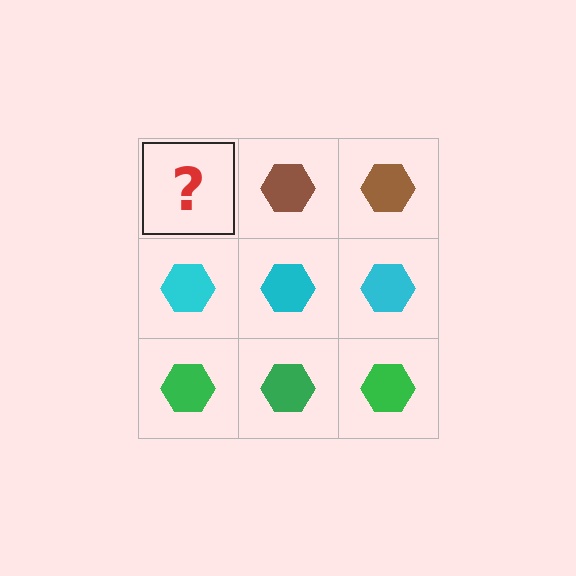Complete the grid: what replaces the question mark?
The question mark should be replaced with a brown hexagon.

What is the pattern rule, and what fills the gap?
The rule is that each row has a consistent color. The gap should be filled with a brown hexagon.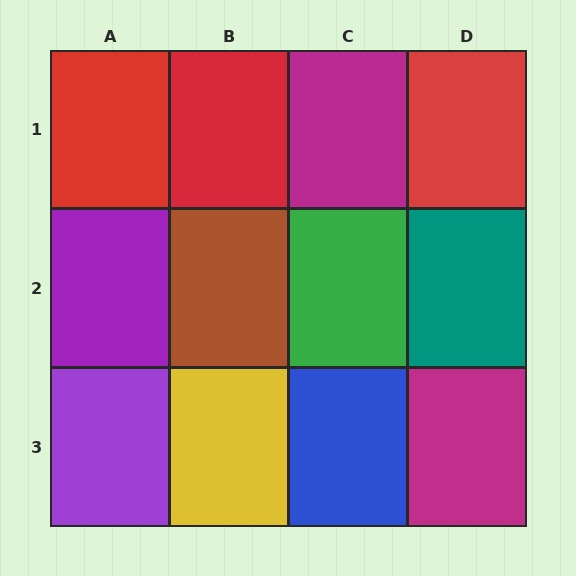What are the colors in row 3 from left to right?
Purple, yellow, blue, magenta.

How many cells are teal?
1 cell is teal.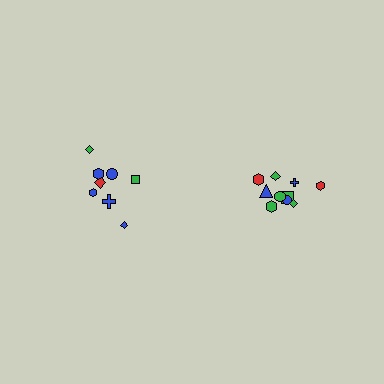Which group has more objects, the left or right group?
The right group.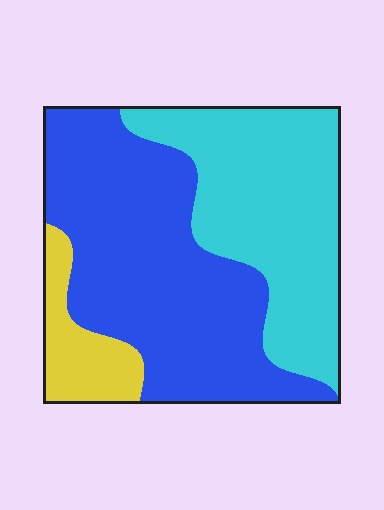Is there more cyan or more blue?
Blue.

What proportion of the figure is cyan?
Cyan covers 38% of the figure.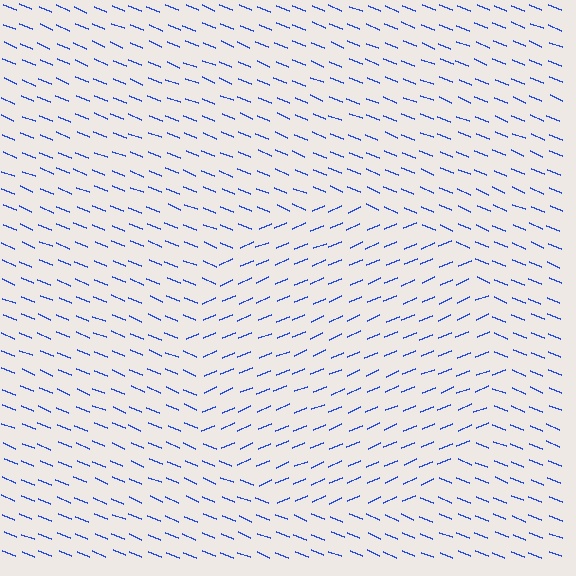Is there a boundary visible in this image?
Yes, there is a texture boundary formed by a change in line orientation.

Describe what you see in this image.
The image is filled with small blue line segments. A circle region in the image has lines oriented differently from the surrounding lines, creating a visible texture boundary.